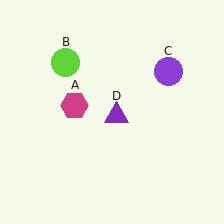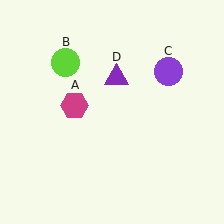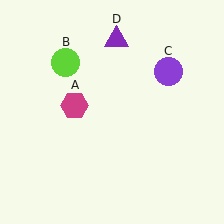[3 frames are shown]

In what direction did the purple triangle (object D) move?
The purple triangle (object D) moved up.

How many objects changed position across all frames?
1 object changed position: purple triangle (object D).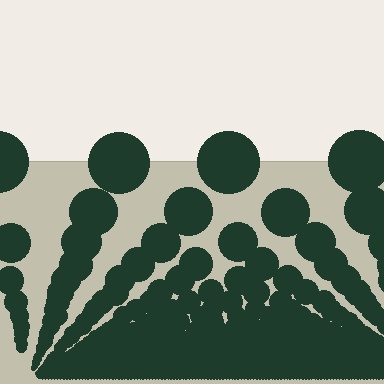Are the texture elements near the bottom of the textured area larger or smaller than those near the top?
Smaller. The gradient is inverted — elements near the bottom are smaller and denser.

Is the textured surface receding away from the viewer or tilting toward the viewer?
The surface appears to tilt toward the viewer. Texture elements get larger and sparser toward the top.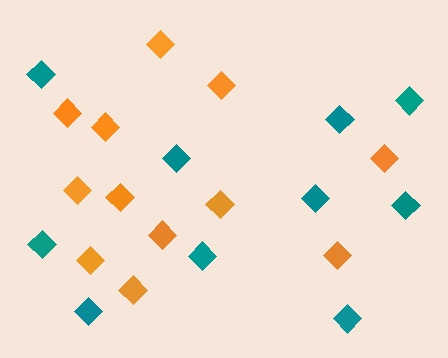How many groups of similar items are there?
There are 2 groups: one group of orange diamonds (12) and one group of teal diamonds (10).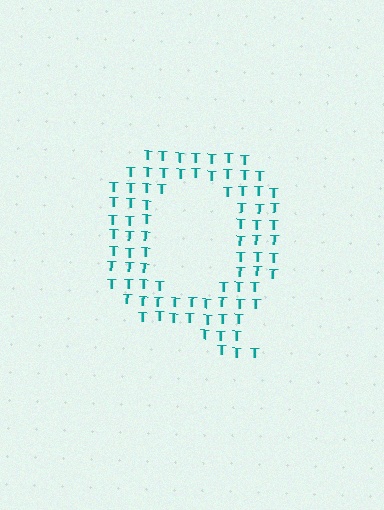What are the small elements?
The small elements are letter T's.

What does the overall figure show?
The overall figure shows the letter Q.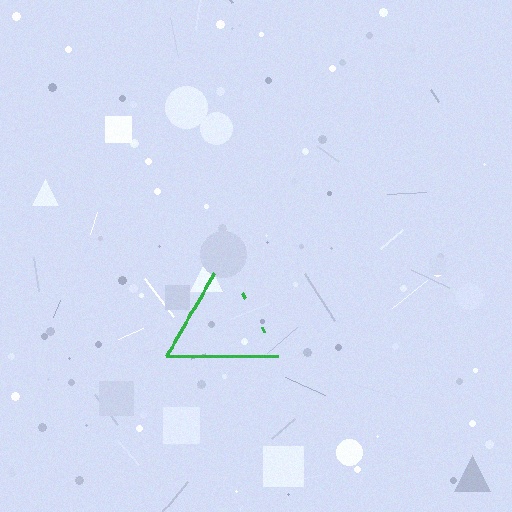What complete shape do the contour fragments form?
The contour fragments form a triangle.